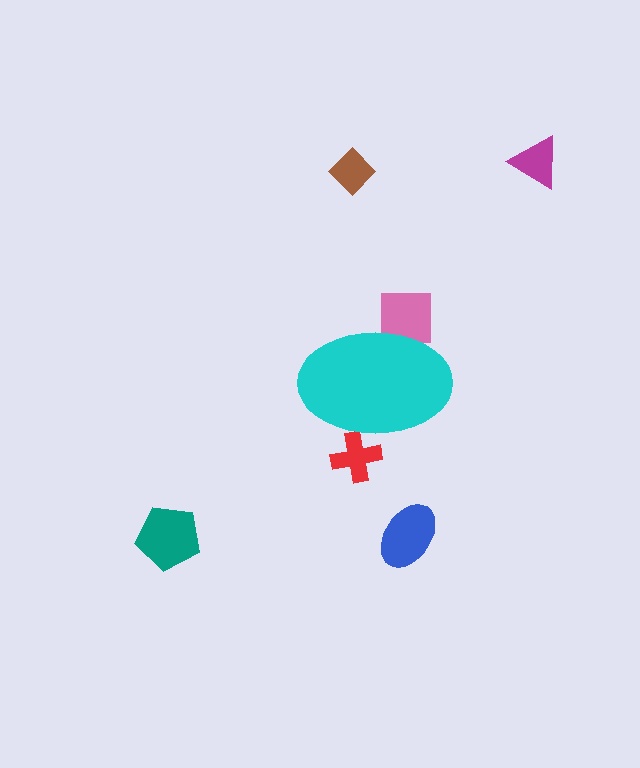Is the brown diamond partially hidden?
No, the brown diamond is fully visible.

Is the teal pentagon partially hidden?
No, the teal pentagon is fully visible.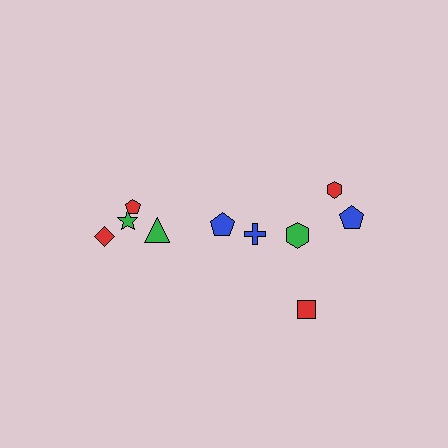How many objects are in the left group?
There are 4 objects.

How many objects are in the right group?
There are 6 objects.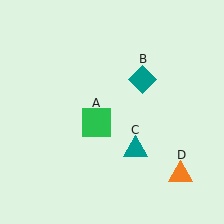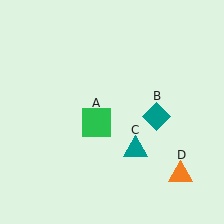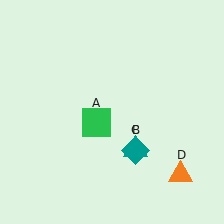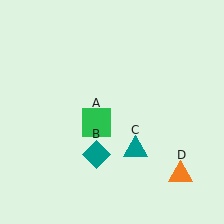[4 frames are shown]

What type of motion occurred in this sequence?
The teal diamond (object B) rotated clockwise around the center of the scene.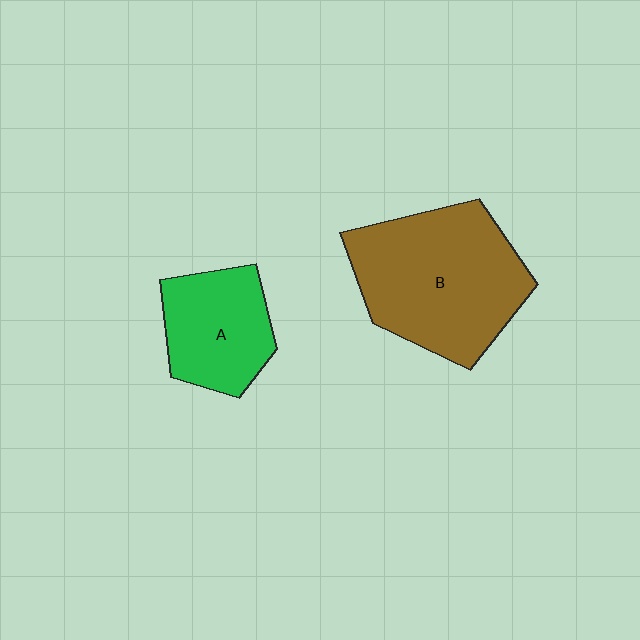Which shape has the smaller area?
Shape A (green).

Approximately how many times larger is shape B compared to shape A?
Approximately 1.8 times.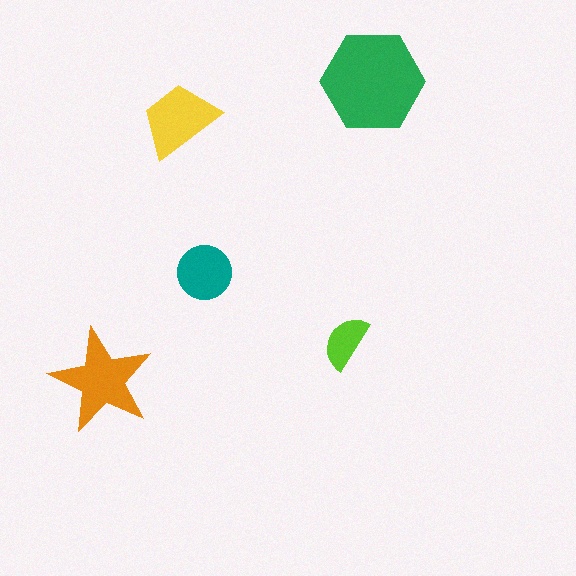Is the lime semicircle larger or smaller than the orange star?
Smaller.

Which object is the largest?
The green hexagon.